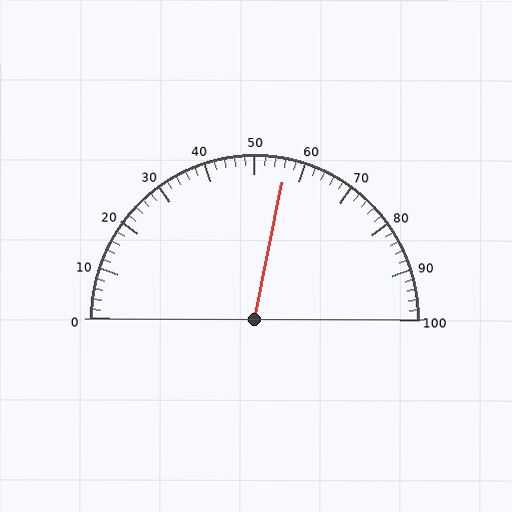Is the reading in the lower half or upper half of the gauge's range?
The reading is in the upper half of the range (0 to 100).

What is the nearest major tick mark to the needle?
The nearest major tick mark is 60.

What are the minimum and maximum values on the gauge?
The gauge ranges from 0 to 100.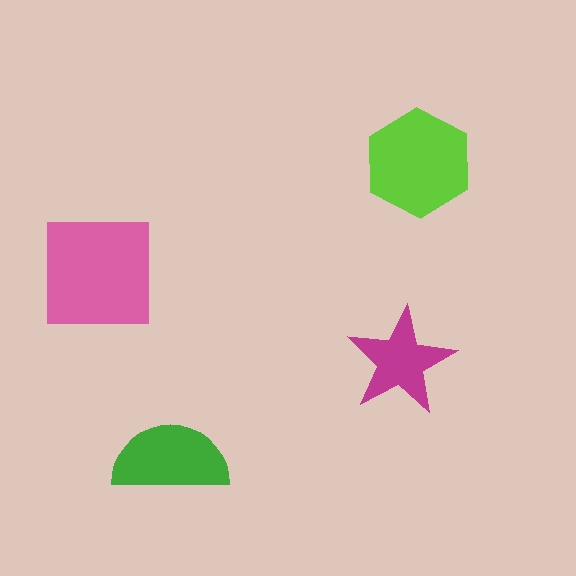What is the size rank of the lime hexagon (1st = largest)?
2nd.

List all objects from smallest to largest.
The magenta star, the green semicircle, the lime hexagon, the pink square.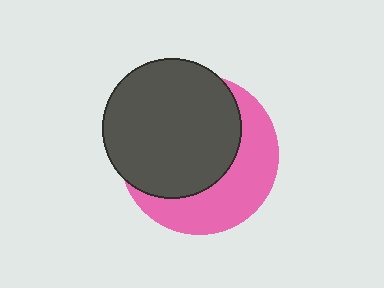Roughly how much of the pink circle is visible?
A small part of it is visible (roughly 41%).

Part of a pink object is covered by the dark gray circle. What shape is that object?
It is a circle.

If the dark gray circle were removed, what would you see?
You would see the complete pink circle.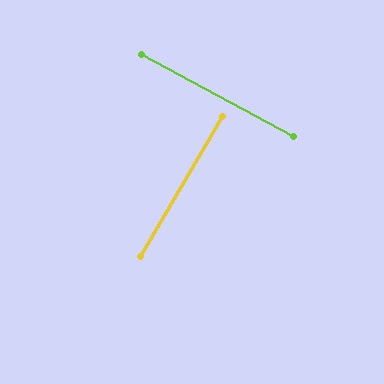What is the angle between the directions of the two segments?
Approximately 88 degrees.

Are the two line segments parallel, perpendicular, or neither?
Perpendicular — they meet at approximately 88°.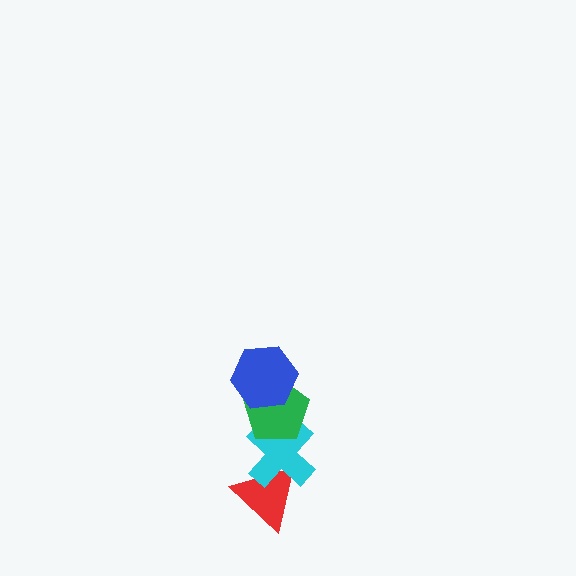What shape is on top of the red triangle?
The cyan cross is on top of the red triangle.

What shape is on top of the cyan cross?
The green pentagon is on top of the cyan cross.